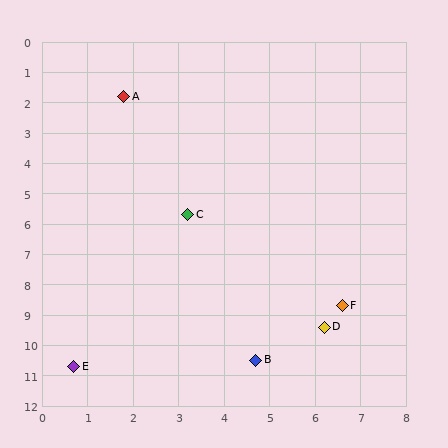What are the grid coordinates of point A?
Point A is at approximately (1.8, 1.8).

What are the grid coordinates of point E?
Point E is at approximately (0.7, 10.7).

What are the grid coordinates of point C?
Point C is at approximately (3.2, 5.7).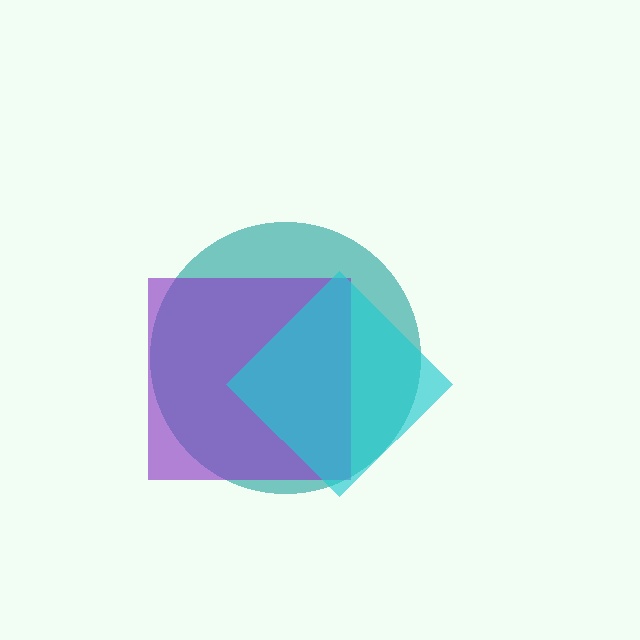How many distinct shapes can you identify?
There are 3 distinct shapes: a teal circle, a purple square, a cyan diamond.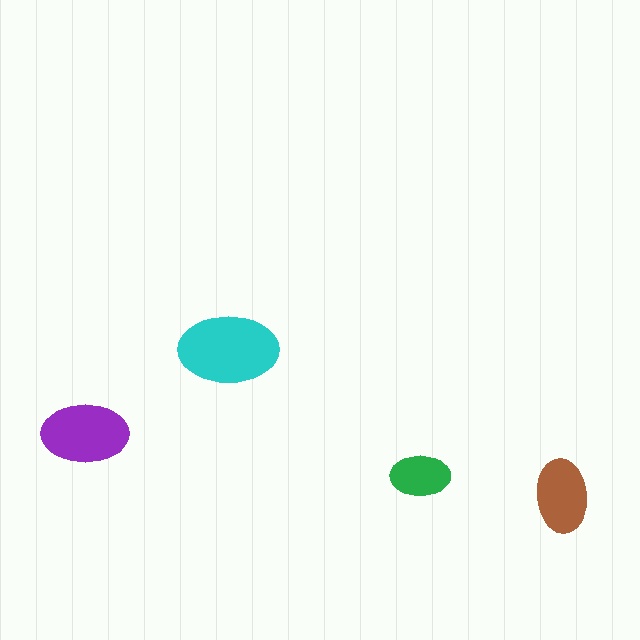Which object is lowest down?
The brown ellipse is bottommost.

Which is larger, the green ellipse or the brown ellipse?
The brown one.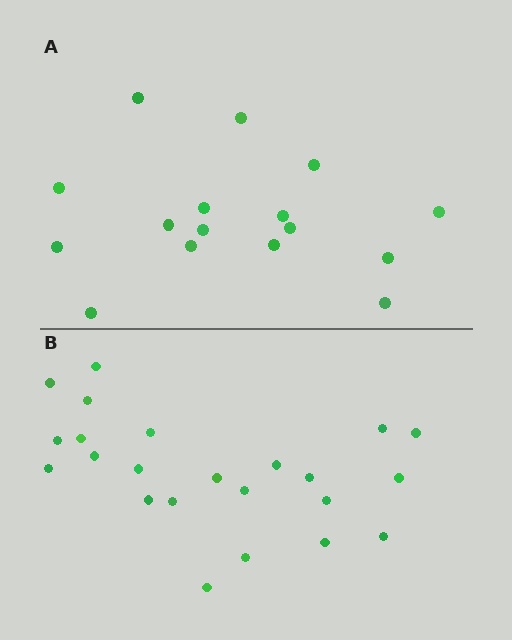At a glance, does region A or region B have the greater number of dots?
Region B (the bottom region) has more dots.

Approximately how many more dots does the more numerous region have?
Region B has roughly 8 or so more dots than region A.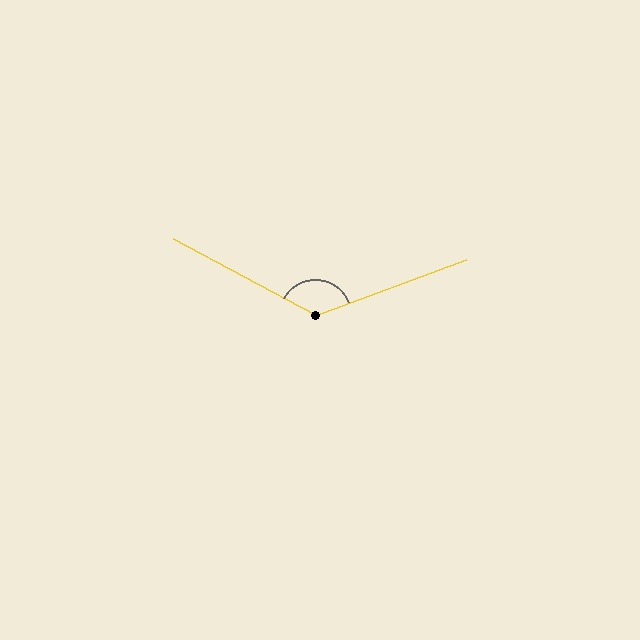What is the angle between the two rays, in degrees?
Approximately 132 degrees.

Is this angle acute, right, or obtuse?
It is obtuse.